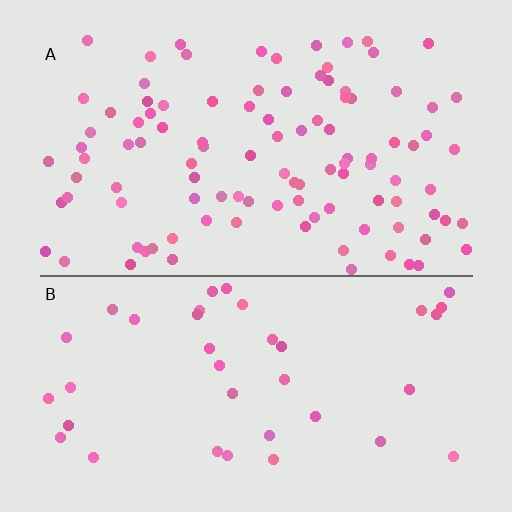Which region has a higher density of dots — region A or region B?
A (the top).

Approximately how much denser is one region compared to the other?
Approximately 2.7× — region A over region B.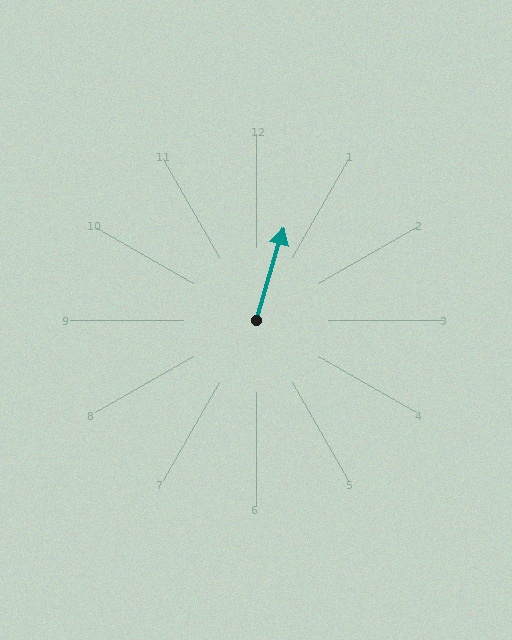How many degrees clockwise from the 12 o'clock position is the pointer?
Approximately 17 degrees.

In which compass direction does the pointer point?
North.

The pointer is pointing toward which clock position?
Roughly 1 o'clock.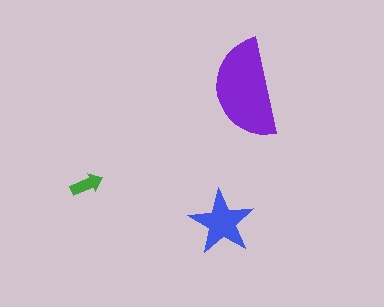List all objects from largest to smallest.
The purple semicircle, the blue star, the green arrow.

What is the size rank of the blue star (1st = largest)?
2nd.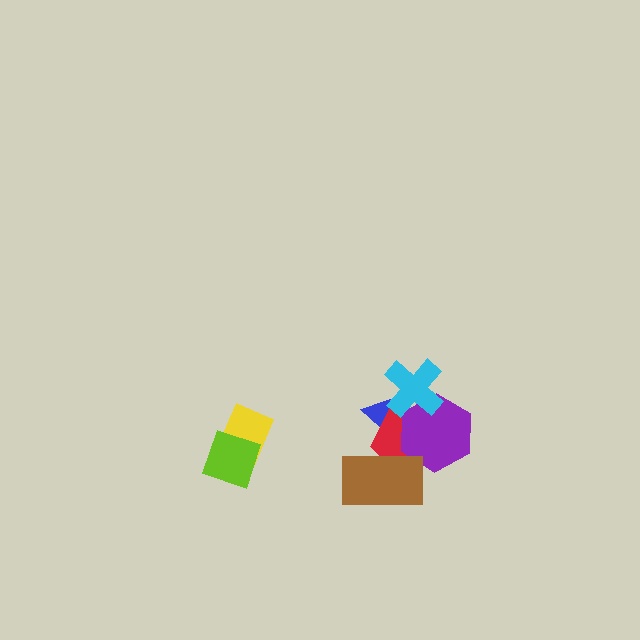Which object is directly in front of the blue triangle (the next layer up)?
The red pentagon is directly in front of the blue triangle.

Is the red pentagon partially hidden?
Yes, it is partially covered by another shape.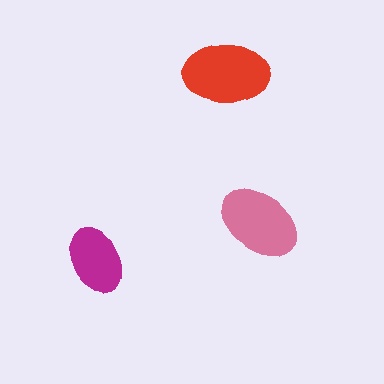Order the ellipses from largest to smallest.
the red one, the pink one, the magenta one.